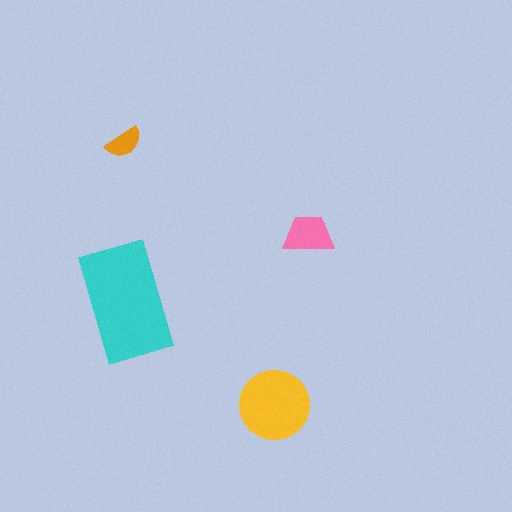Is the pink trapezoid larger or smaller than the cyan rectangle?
Smaller.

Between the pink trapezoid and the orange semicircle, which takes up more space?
The pink trapezoid.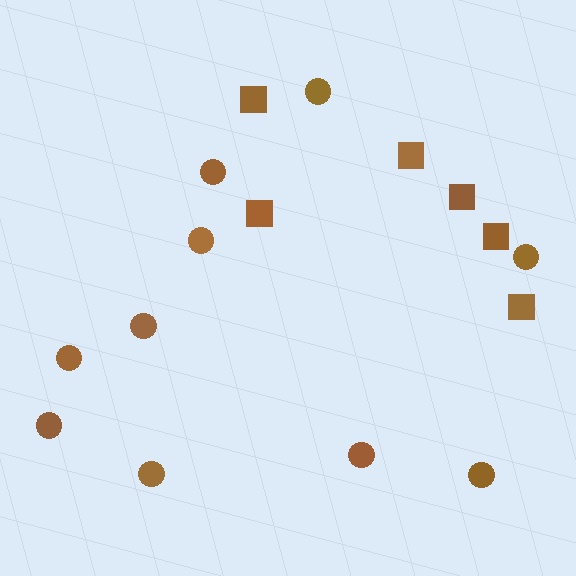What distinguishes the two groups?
There are 2 groups: one group of circles (10) and one group of squares (6).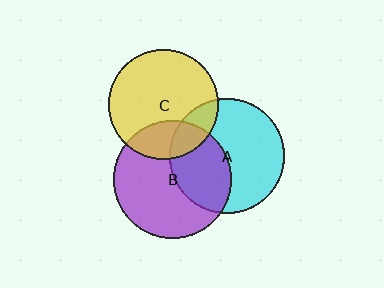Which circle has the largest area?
Circle B (purple).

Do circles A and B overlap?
Yes.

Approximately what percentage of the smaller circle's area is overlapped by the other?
Approximately 40%.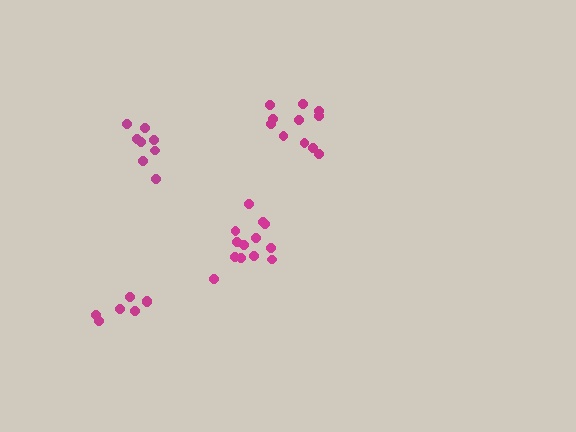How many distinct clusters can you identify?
There are 4 distinct clusters.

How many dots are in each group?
Group 1: 8 dots, Group 2: 13 dots, Group 3: 7 dots, Group 4: 11 dots (39 total).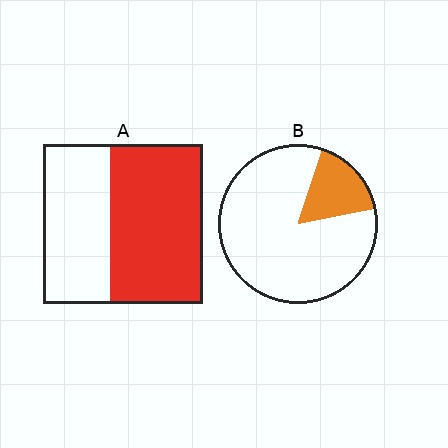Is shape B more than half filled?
No.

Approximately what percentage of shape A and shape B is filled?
A is approximately 60% and B is approximately 15%.